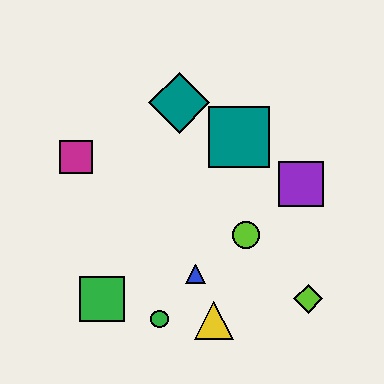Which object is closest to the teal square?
The teal diamond is closest to the teal square.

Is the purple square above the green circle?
Yes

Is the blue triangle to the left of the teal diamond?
No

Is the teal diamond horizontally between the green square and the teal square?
Yes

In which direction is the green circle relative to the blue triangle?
The green circle is below the blue triangle.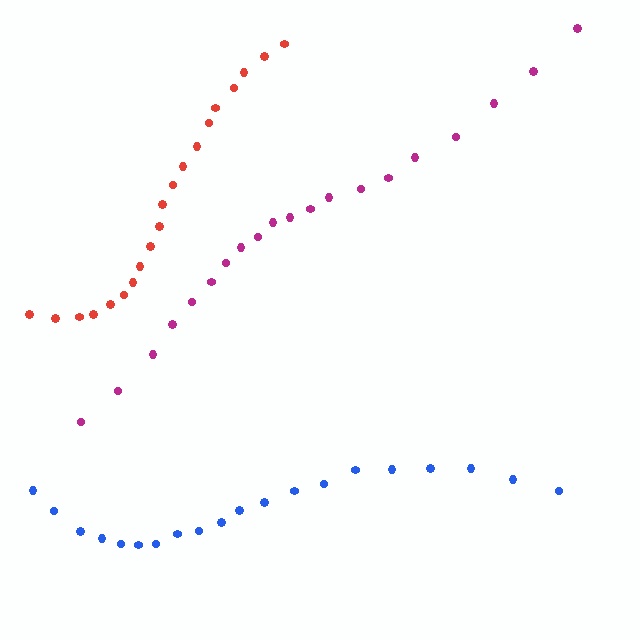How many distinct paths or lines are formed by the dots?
There are 3 distinct paths.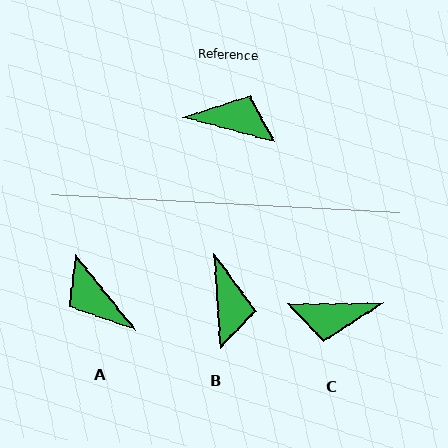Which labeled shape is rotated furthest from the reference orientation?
C, about 165 degrees away.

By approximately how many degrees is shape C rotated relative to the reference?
Approximately 165 degrees clockwise.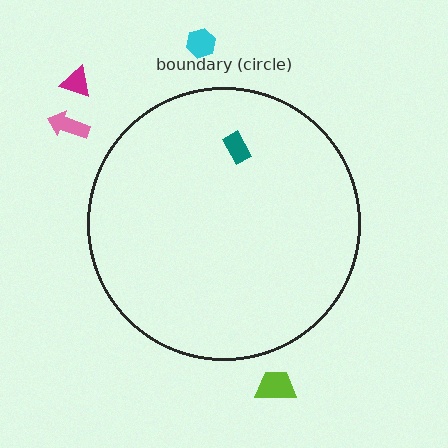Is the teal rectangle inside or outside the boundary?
Inside.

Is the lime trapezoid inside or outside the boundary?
Outside.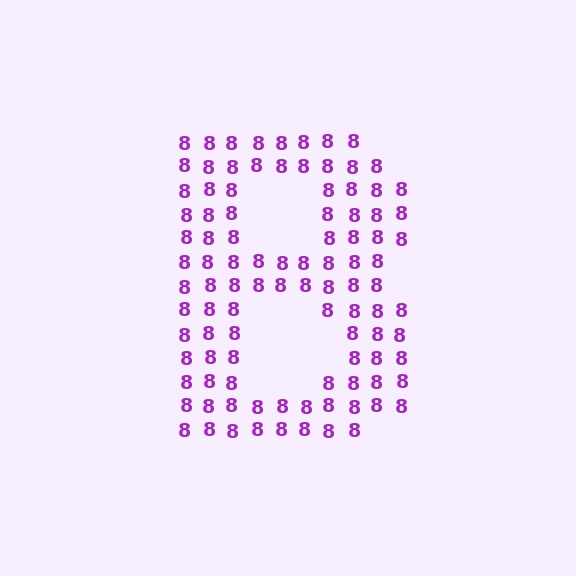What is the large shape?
The large shape is the letter B.